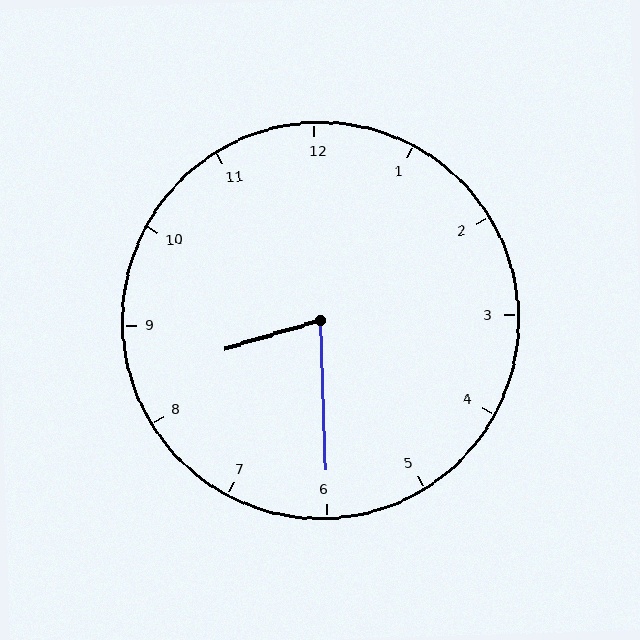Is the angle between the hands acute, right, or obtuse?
It is acute.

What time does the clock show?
8:30.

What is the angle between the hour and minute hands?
Approximately 75 degrees.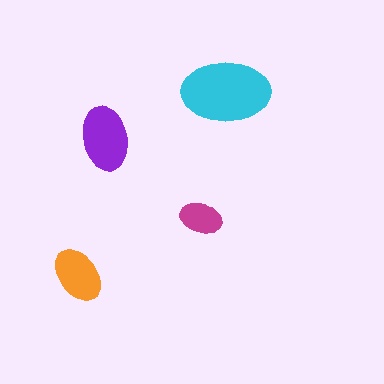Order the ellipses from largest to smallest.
the cyan one, the purple one, the orange one, the magenta one.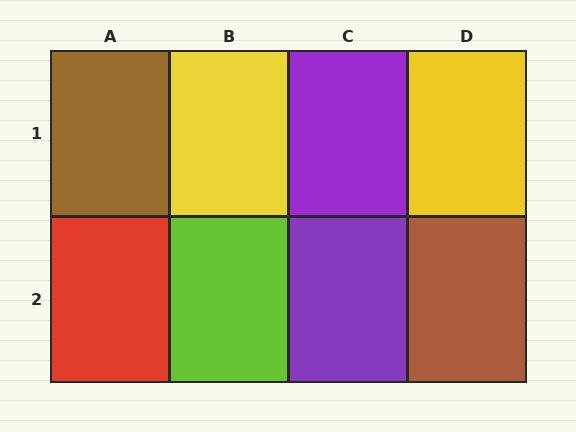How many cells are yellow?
2 cells are yellow.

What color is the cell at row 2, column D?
Brown.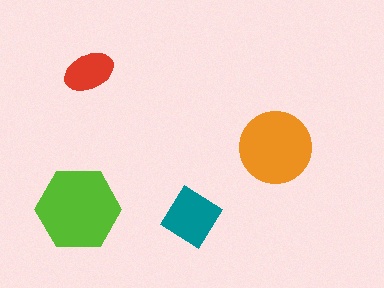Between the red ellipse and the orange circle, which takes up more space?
The orange circle.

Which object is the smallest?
The red ellipse.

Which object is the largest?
The lime hexagon.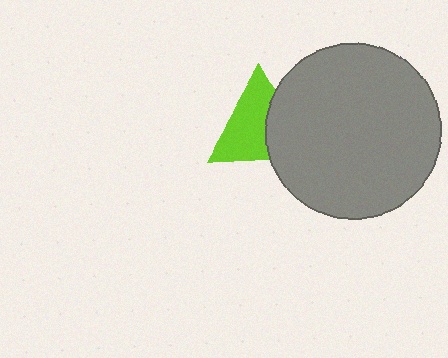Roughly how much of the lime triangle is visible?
About half of it is visible (roughly 63%).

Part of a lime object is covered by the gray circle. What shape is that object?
It is a triangle.